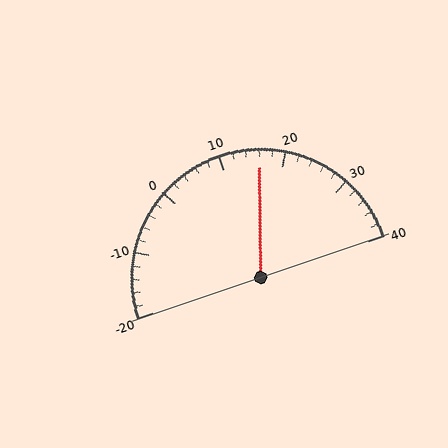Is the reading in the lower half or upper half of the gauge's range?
The reading is in the upper half of the range (-20 to 40).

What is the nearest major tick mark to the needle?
The nearest major tick mark is 20.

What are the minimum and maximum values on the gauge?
The gauge ranges from -20 to 40.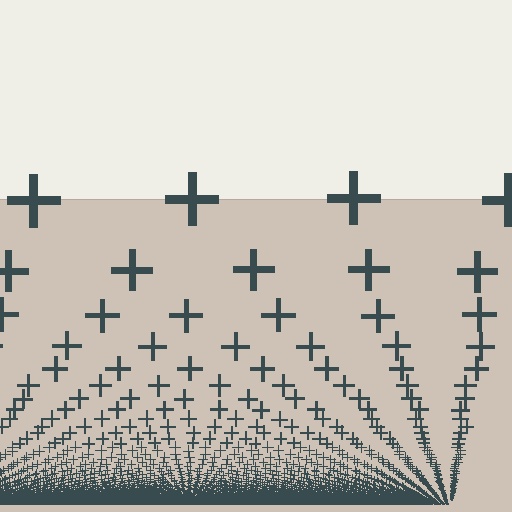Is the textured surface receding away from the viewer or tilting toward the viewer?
The surface appears to tilt toward the viewer. Texture elements get larger and sparser toward the top.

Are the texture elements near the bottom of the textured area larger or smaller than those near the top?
Smaller. The gradient is inverted — elements near the bottom are smaller and denser.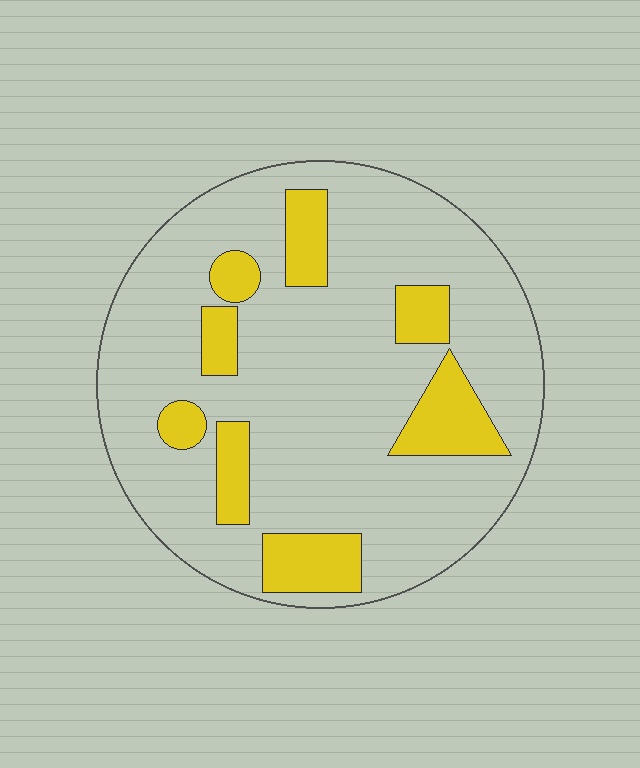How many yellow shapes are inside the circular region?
8.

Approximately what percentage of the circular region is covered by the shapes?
Approximately 20%.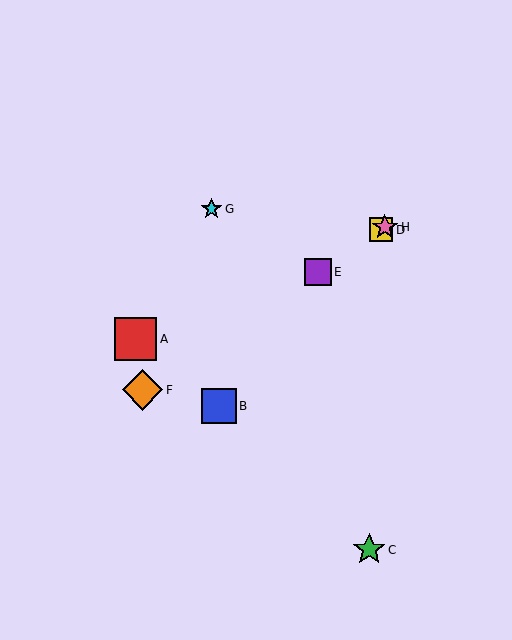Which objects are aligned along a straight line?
Objects D, E, F, H are aligned along a straight line.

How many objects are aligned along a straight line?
4 objects (D, E, F, H) are aligned along a straight line.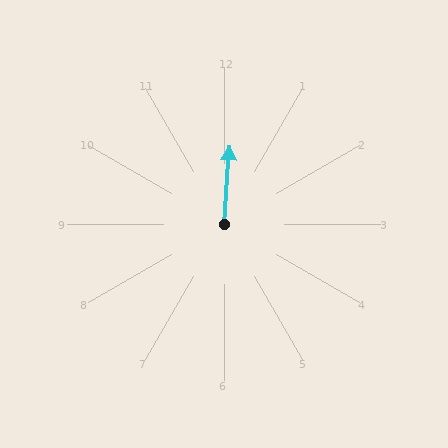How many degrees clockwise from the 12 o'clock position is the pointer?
Approximately 4 degrees.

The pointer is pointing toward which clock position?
Roughly 12 o'clock.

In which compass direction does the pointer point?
North.